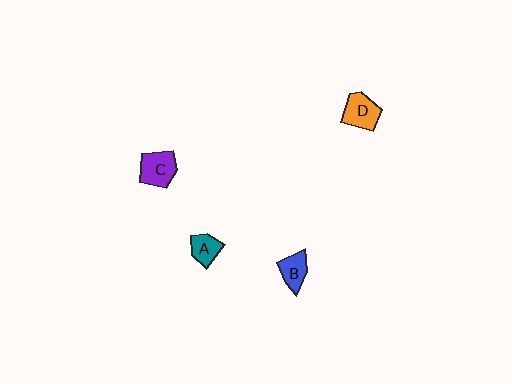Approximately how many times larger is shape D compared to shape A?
Approximately 1.3 times.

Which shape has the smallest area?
Shape A (teal).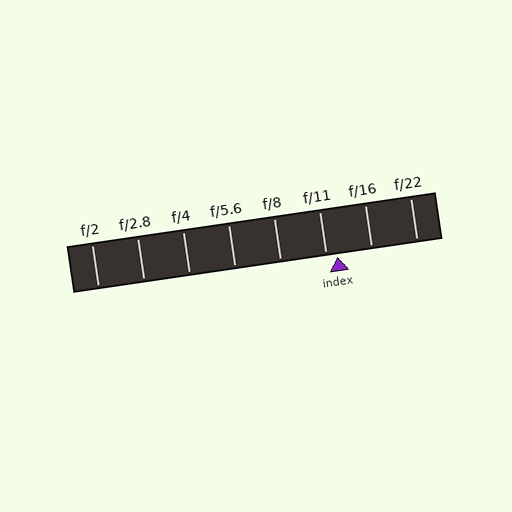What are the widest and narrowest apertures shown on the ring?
The widest aperture shown is f/2 and the narrowest is f/22.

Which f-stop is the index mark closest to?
The index mark is closest to f/11.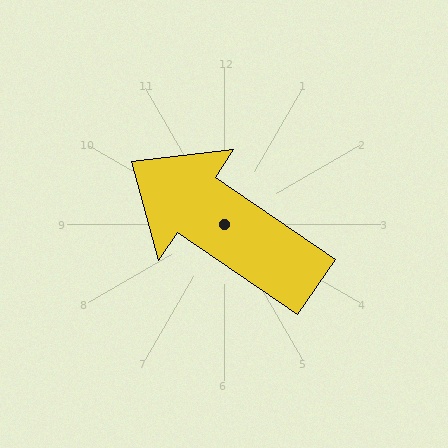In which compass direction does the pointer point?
Northwest.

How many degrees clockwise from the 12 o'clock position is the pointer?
Approximately 304 degrees.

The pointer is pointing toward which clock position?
Roughly 10 o'clock.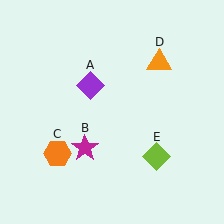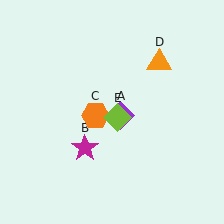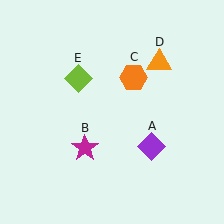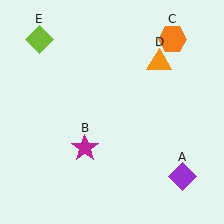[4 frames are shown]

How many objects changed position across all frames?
3 objects changed position: purple diamond (object A), orange hexagon (object C), lime diamond (object E).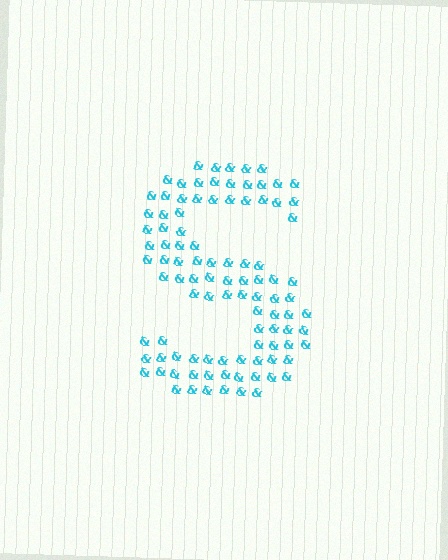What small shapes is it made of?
It is made of small ampersands.